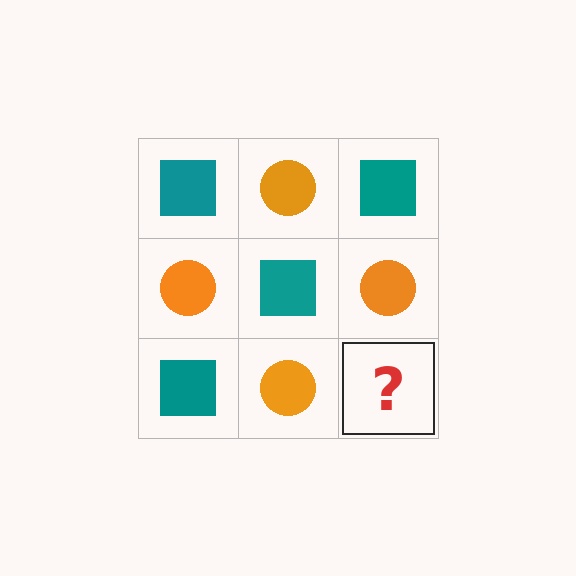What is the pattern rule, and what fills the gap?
The rule is that it alternates teal square and orange circle in a checkerboard pattern. The gap should be filled with a teal square.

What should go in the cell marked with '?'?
The missing cell should contain a teal square.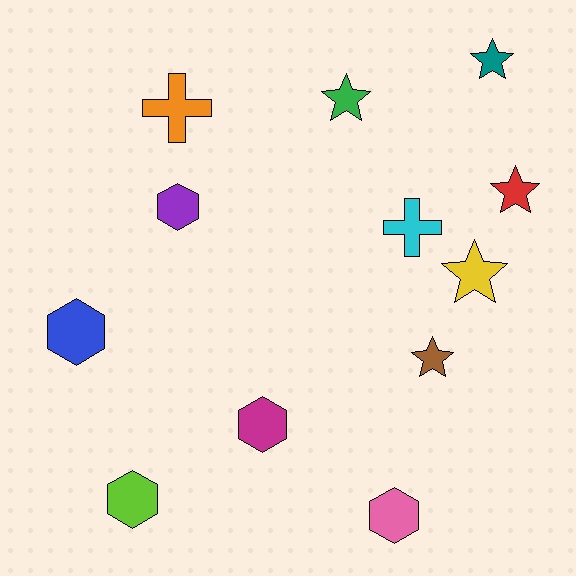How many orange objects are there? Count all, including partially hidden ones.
There is 1 orange object.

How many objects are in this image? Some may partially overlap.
There are 12 objects.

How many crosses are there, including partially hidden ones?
There are 2 crosses.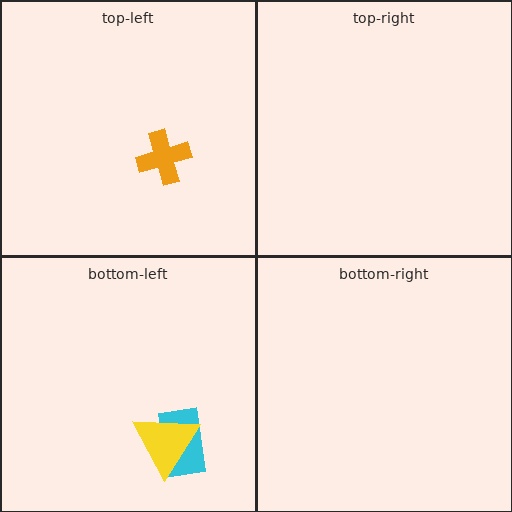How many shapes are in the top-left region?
1.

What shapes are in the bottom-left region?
The cyan rectangle, the yellow triangle.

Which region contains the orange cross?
The top-left region.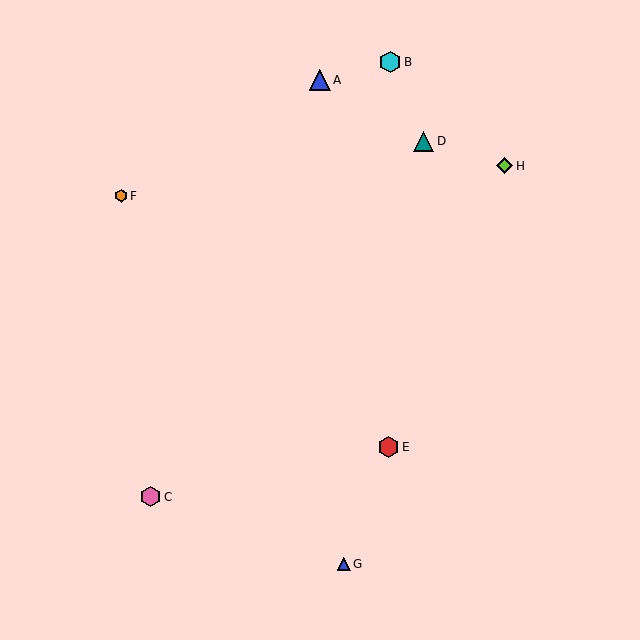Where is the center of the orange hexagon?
The center of the orange hexagon is at (121, 196).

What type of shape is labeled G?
Shape G is a blue triangle.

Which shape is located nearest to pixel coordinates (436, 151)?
The teal triangle (labeled D) at (423, 141) is nearest to that location.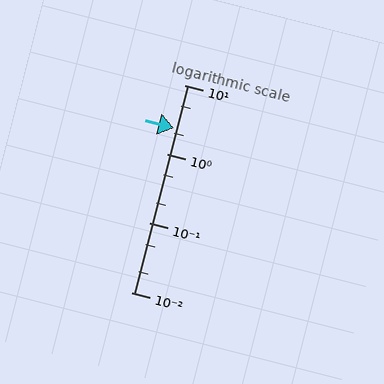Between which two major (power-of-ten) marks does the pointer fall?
The pointer is between 1 and 10.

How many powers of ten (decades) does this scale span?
The scale spans 3 decades, from 0.01 to 10.